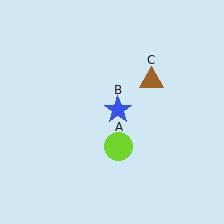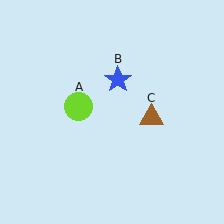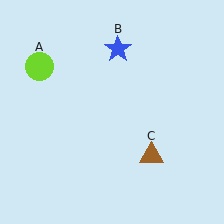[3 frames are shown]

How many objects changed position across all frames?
3 objects changed position: lime circle (object A), blue star (object B), brown triangle (object C).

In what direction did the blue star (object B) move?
The blue star (object B) moved up.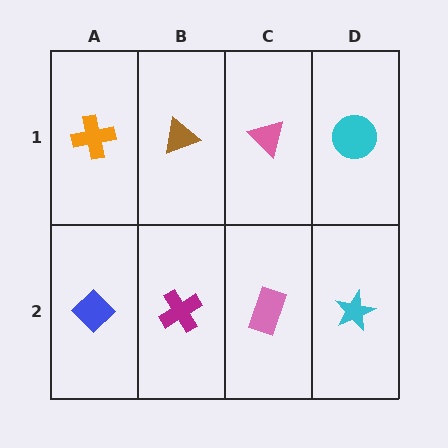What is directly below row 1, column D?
A cyan star.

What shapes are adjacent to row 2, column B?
A brown triangle (row 1, column B), a blue diamond (row 2, column A), a pink rectangle (row 2, column C).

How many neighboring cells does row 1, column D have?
2.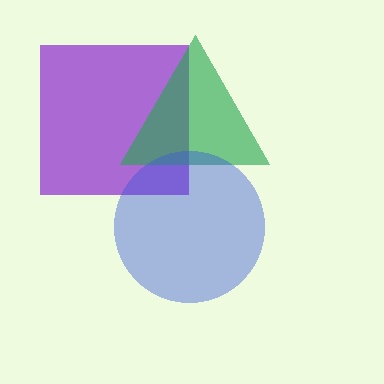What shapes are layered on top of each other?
The layered shapes are: a purple square, a green triangle, a blue circle.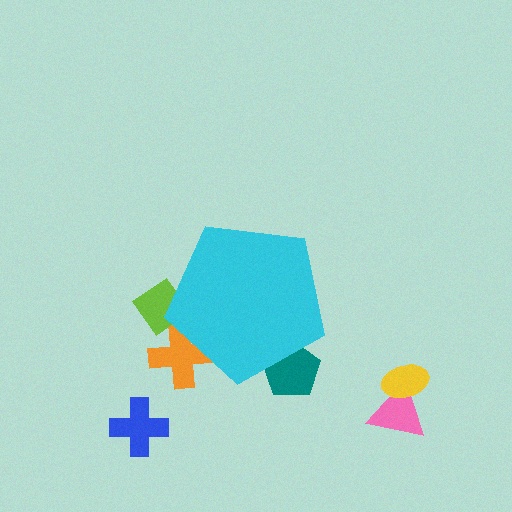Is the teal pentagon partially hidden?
Yes, the teal pentagon is partially hidden behind the cyan pentagon.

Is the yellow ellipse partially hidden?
No, the yellow ellipse is fully visible.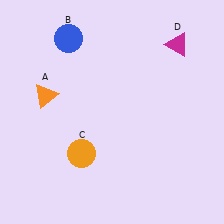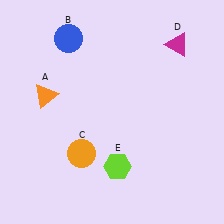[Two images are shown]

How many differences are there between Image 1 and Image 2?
There is 1 difference between the two images.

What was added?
A lime hexagon (E) was added in Image 2.